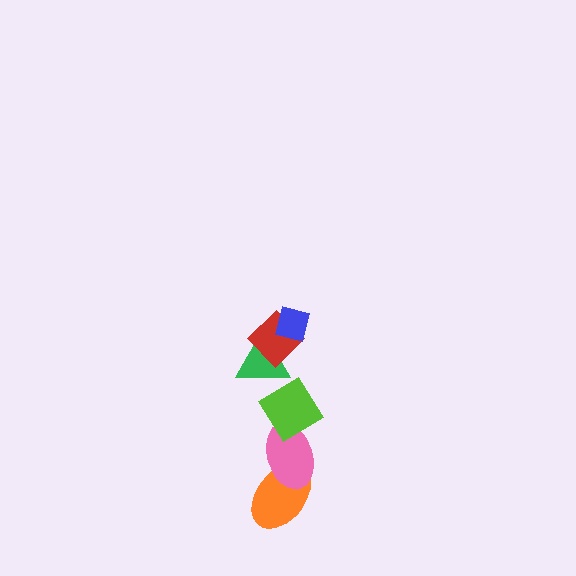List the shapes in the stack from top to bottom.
From top to bottom: the blue square, the red diamond, the green triangle, the lime diamond, the pink ellipse, the orange ellipse.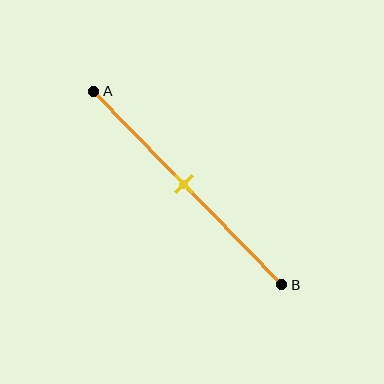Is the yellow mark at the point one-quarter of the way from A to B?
No, the mark is at about 50% from A, not at the 25% one-quarter point.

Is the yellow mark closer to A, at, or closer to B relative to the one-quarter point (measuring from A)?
The yellow mark is closer to point B than the one-quarter point of segment AB.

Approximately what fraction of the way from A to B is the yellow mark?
The yellow mark is approximately 50% of the way from A to B.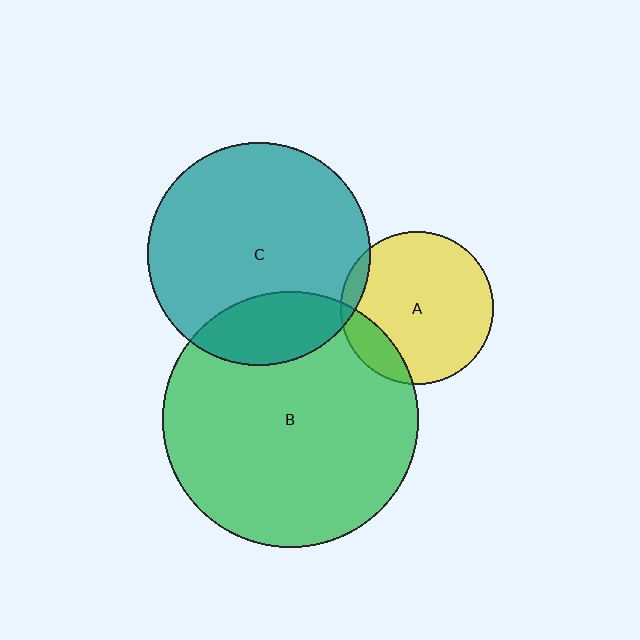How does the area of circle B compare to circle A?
Approximately 2.8 times.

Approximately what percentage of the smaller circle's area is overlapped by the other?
Approximately 20%.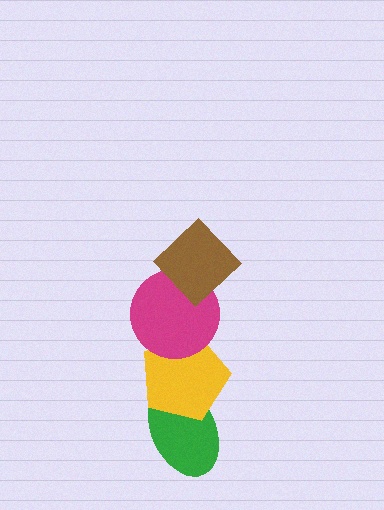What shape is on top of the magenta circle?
The brown diamond is on top of the magenta circle.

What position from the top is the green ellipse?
The green ellipse is 4th from the top.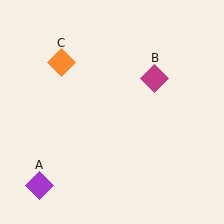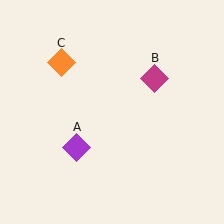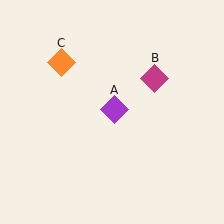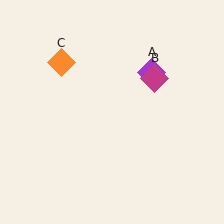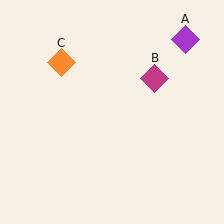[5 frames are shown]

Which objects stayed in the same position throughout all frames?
Magenta diamond (object B) and orange diamond (object C) remained stationary.